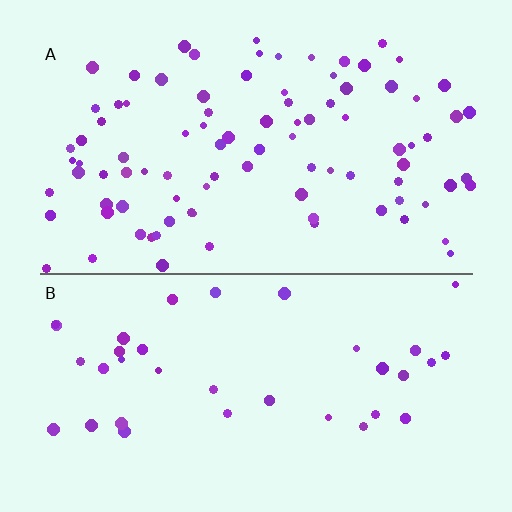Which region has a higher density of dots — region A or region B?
A (the top).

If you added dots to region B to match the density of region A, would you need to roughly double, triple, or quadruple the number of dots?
Approximately triple.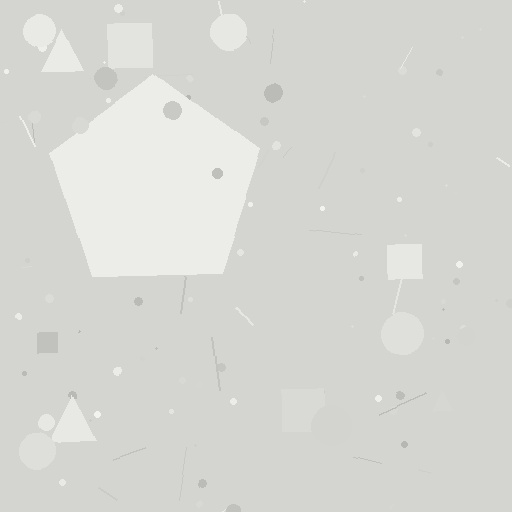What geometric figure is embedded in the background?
A pentagon is embedded in the background.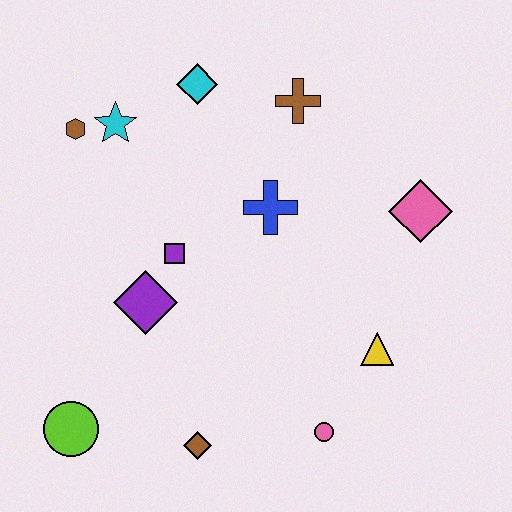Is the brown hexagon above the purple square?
Yes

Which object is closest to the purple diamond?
The purple square is closest to the purple diamond.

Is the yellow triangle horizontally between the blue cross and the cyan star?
No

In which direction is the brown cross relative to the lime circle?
The brown cross is above the lime circle.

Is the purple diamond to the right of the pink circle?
No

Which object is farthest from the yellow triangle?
The brown hexagon is farthest from the yellow triangle.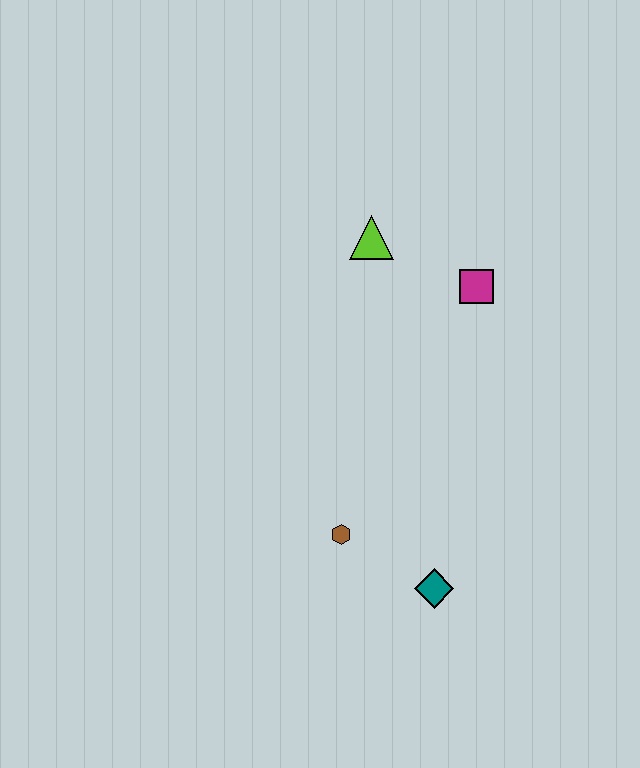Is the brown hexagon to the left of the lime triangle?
Yes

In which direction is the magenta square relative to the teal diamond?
The magenta square is above the teal diamond.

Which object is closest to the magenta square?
The lime triangle is closest to the magenta square.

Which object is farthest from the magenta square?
The teal diamond is farthest from the magenta square.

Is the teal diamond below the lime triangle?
Yes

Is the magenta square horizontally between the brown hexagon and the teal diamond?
No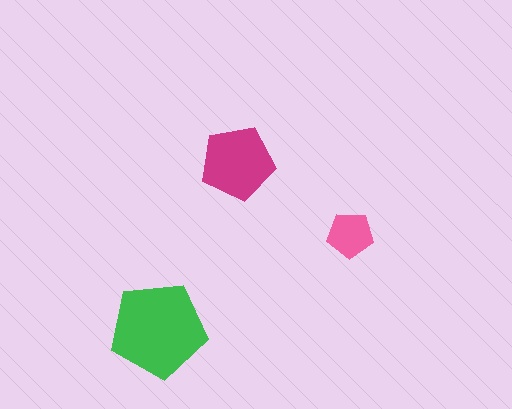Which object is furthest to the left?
The green pentagon is leftmost.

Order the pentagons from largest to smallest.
the green one, the magenta one, the pink one.